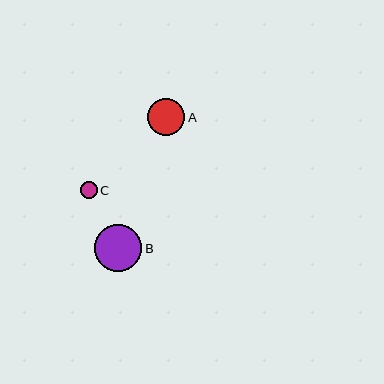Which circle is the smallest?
Circle C is the smallest with a size of approximately 17 pixels.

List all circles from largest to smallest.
From largest to smallest: B, A, C.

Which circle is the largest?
Circle B is the largest with a size of approximately 47 pixels.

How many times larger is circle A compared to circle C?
Circle A is approximately 2.2 times the size of circle C.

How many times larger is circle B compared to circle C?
Circle B is approximately 2.8 times the size of circle C.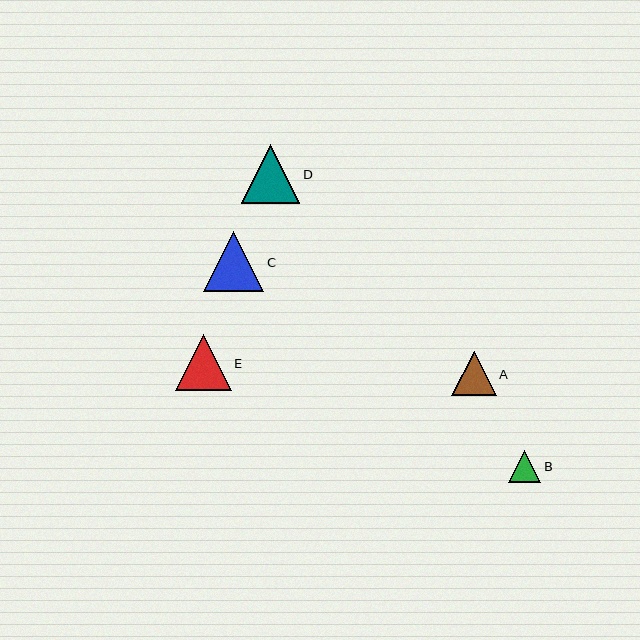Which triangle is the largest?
Triangle C is the largest with a size of approximately 60 pixels.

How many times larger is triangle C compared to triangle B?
Triangle C is approximately 1.9 times the size of triangle B.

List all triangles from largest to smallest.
From largest to smallest: C, D, E, A, B.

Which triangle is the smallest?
Triangle B is the smallest with a size of approximately 32 pixels.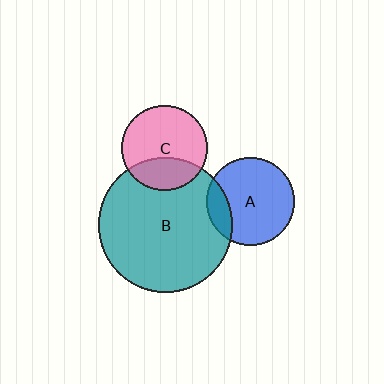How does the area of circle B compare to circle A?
Approximately 2.3 times.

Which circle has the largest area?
Circle B (teal).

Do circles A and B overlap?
Yes.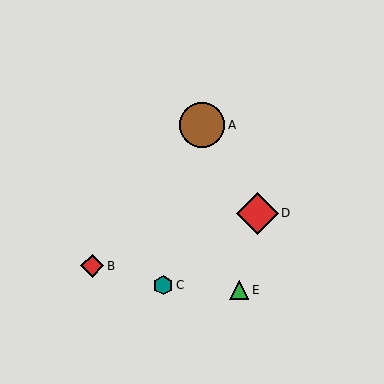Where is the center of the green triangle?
The center of the green triangle is at (239, 290).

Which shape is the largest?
The brown circle (labeled A) is the largest.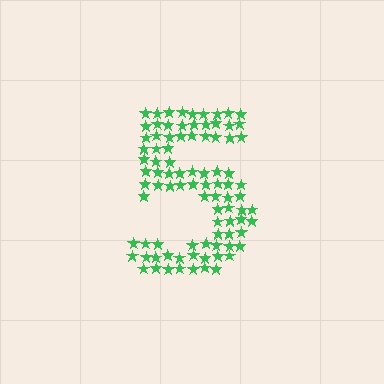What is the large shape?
The large shape is the digit 5.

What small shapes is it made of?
It is made of small stars.